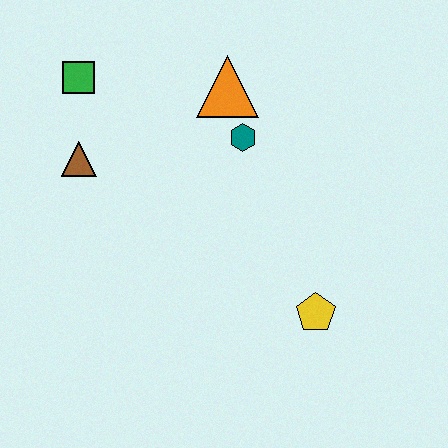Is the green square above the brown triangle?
Yes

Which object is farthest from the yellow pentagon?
The green square is farthest from the yellow pentagon.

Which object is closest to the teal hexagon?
The orange triangle is closest to the teal hexagon.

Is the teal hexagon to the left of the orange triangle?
No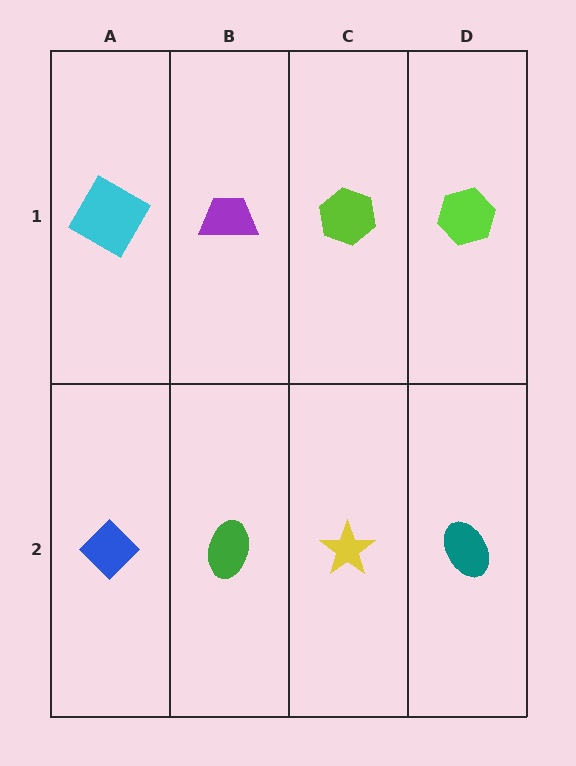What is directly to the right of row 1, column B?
A lime hexagon.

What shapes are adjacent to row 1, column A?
A blue diamond (row 2, column A), a purple trapezoid (row 1, column B).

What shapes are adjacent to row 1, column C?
A yellow star (row 2, column C), a purple trapezoid (row 1, column B), a lime hexagon (row 1, column D).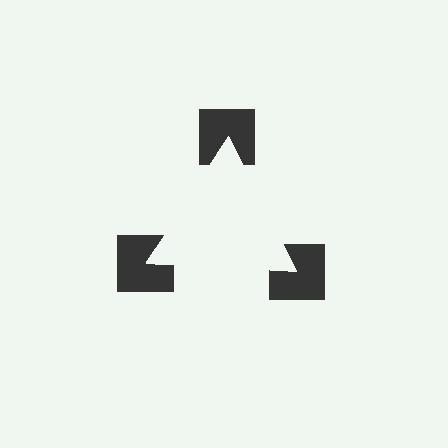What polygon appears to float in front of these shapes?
An illusory triangle — its edges are inferred from the aligned wedge cuts in the notched squares, not physically drawn.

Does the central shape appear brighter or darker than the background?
It typically appears slightly brighter than the background, even though no actual brightness change is drawn.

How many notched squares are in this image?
There are 3 — one at each vertex of the illusory triangle.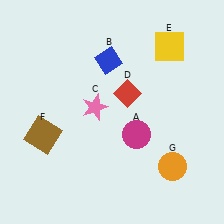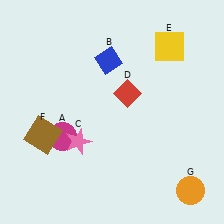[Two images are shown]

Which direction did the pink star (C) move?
The pink star (C) moved down.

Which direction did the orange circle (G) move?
The orange circle (G) moved down.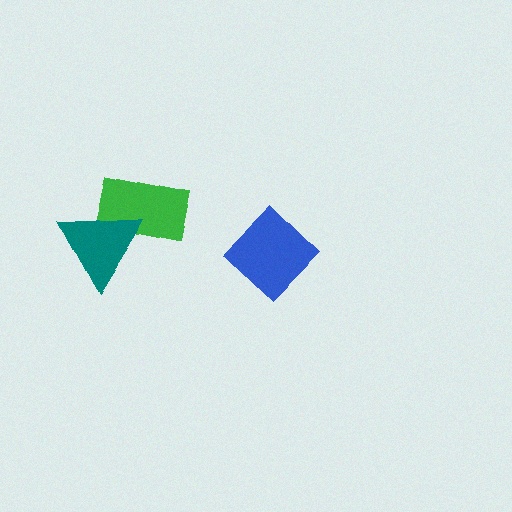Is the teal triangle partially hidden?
No, no other shape covers it.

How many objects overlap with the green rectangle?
1 object overlaps with the green rectangle.